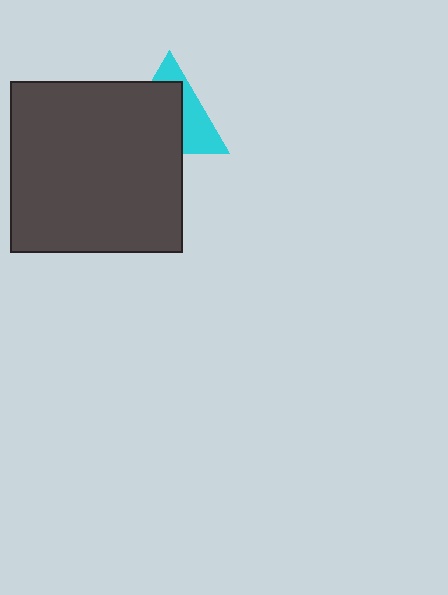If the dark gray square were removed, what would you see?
You would see the complete cyan triangle.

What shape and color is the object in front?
The object in front is a dark gray square.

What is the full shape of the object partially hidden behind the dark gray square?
The partially hidden object is a cyan triangle.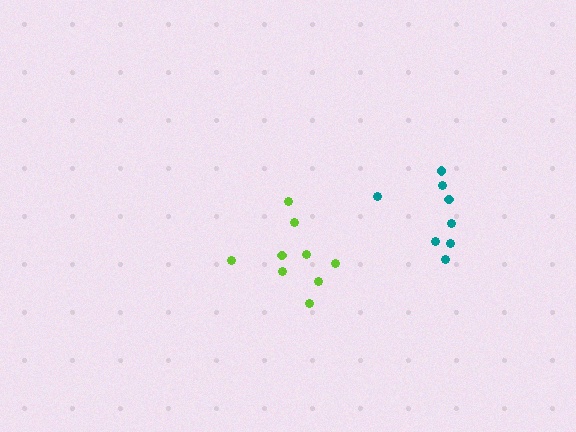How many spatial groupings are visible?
There are 2 spatial groupings.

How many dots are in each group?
Group 1: 9 dots, Group 2: 8 dots (17 total).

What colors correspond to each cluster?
The clusters are colored: lime, teal.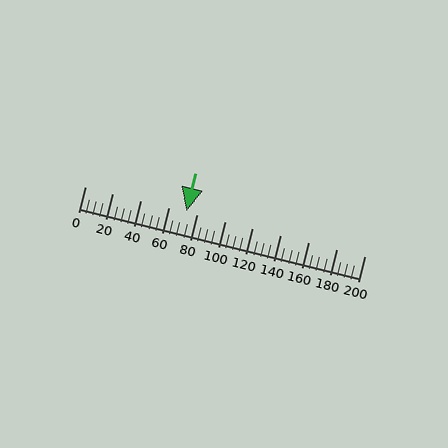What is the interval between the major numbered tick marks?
The major tick marks are spaced 20 units apart.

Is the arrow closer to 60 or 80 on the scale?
The arrow is closer to 80.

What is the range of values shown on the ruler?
The ruler shows values from 0 to 200.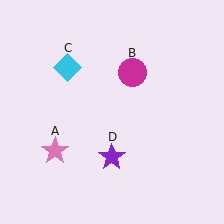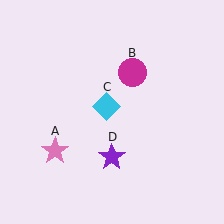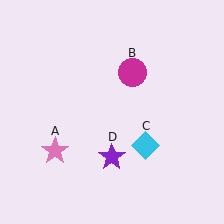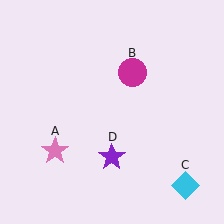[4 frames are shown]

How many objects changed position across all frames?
1 object changed position: cyan diamond (object C).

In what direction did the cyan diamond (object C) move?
The cyan diamond (object C) moved down and to the right.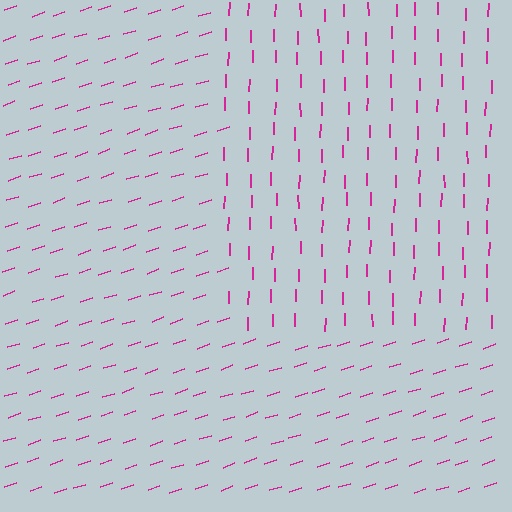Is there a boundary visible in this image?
Yes, there is a texture boundary formed by a change in line orientation.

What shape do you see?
I see a rectangle.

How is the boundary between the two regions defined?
The boundary is defined purely by a change in line orientation (approximately 71 degrees difference). All lines are the same color and thickness.